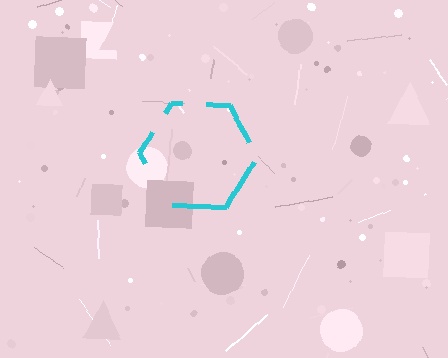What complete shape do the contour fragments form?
The contour fragments form a hexagon.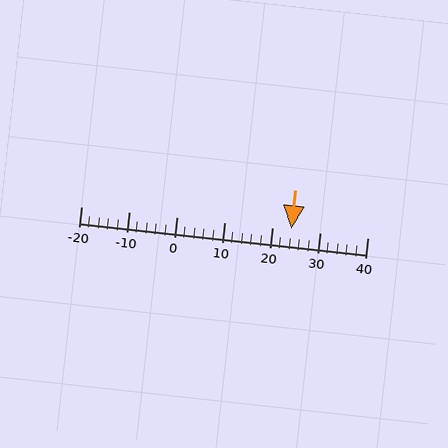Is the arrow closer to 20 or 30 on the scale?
The arrow is closer to 20.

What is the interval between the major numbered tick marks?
The major tick marks are spaced 10 units apart.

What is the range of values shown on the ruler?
The ruler shows values from -20 to 40.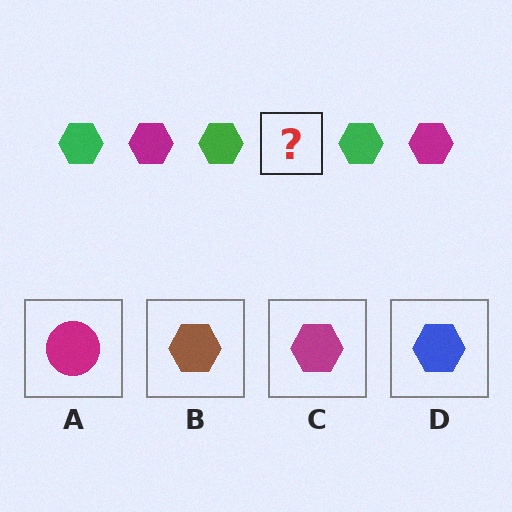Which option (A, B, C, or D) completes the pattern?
C.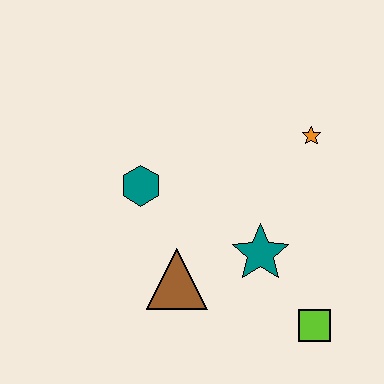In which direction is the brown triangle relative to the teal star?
The brown triangle is to the left of the teal star.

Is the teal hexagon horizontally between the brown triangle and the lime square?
No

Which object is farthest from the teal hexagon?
The lime square is farthest from the teal hexagon.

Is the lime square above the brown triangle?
No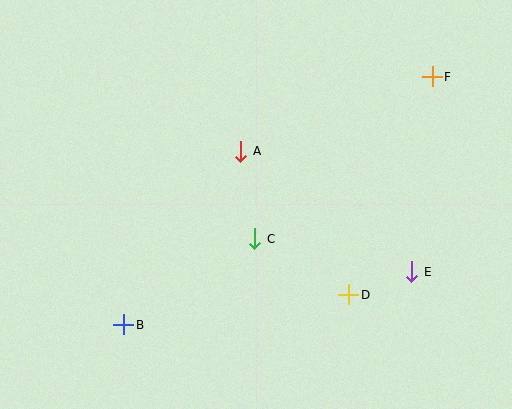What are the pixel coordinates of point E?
Point E is at (412, 272).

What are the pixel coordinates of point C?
Point C is at (255, 239).